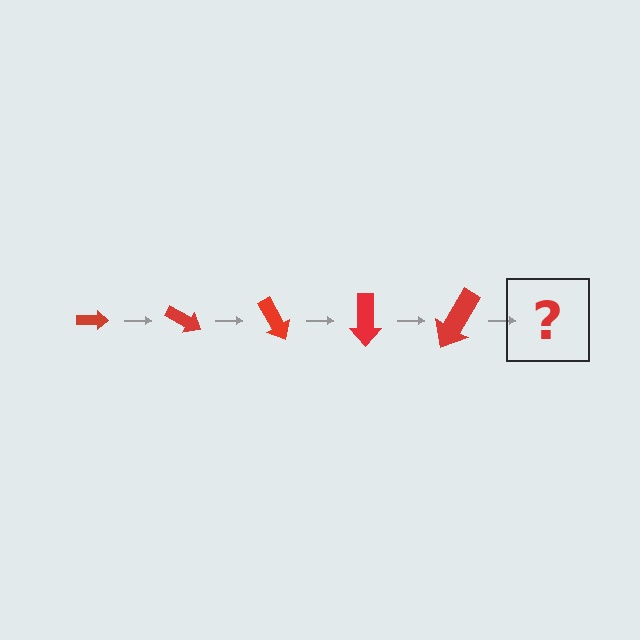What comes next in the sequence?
The next element should be an arrow, larger than the previous one and rotated 150 degrees from the start.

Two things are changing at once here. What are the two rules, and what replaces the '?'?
The two rules are that the arrow grows larger each step and it rotates 30 degrees each step. The '?' should be an arrow, larger than the previous one and rotated 150 degrees from the start.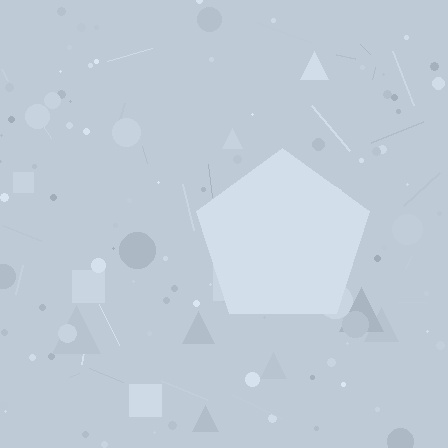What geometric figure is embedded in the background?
A pentagon is embedded in the background.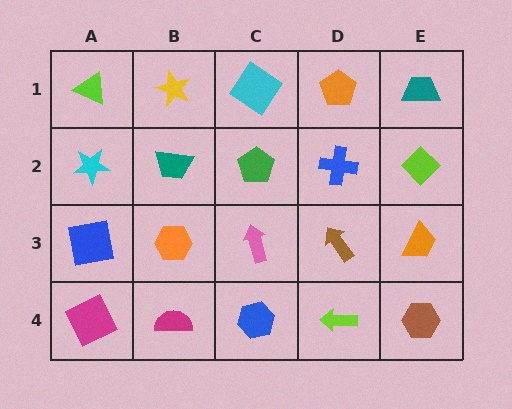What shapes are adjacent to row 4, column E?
An orange trapezoid (row 3, column E), a lime arrow (row 4, column D).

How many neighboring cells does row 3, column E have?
3.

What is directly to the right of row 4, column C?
A lime arrow.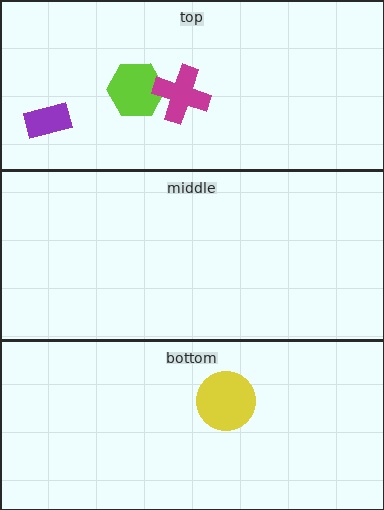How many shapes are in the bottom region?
1.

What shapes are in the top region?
The purple rectangle, the lime hexagon, the magenta cross.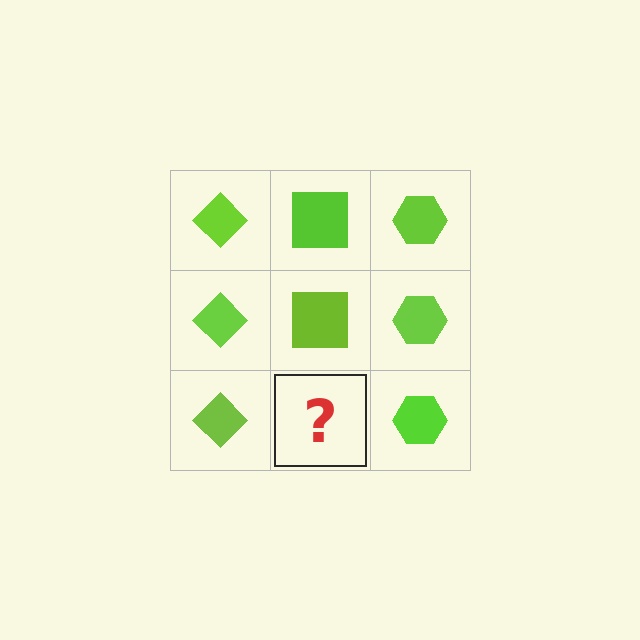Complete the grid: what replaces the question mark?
The question mark should be replaced with a lime square.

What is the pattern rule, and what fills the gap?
The rule is that each column has a consistent shape. The gap should be filled with a lime square.